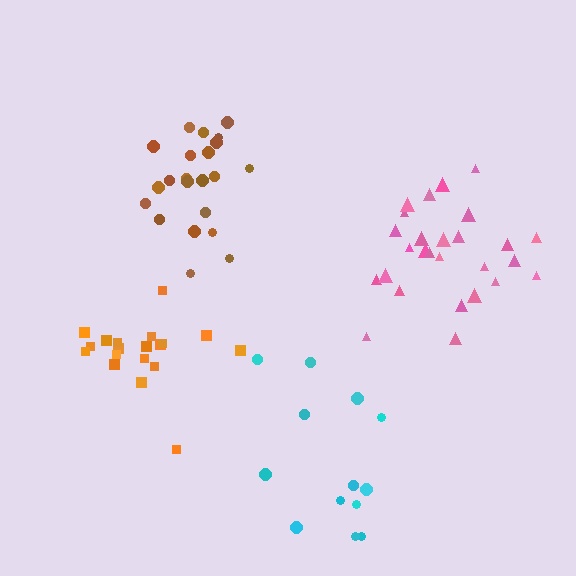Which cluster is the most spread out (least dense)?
Cyan.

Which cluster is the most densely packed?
Brown.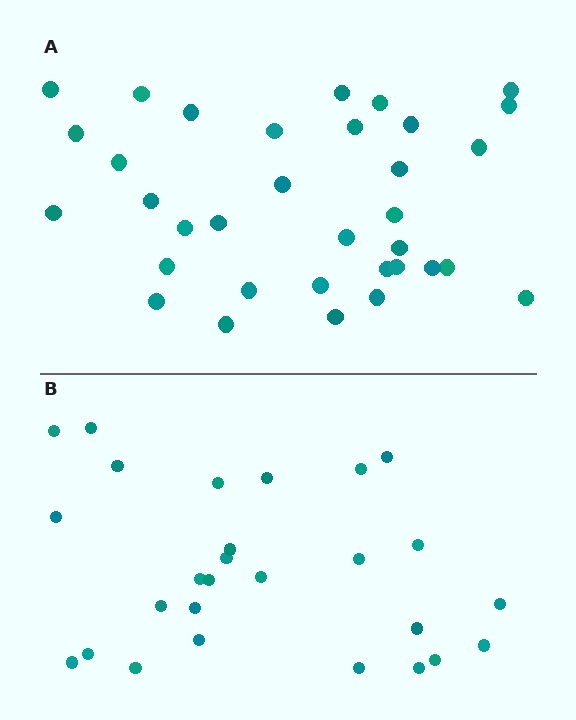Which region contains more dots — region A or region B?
Region A (the top region) has more dots.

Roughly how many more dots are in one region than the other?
Region A has roughly 8 or so more dots than region B.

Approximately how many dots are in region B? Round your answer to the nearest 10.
About 30 dots. (The exact count is 27, which rounds to 30.)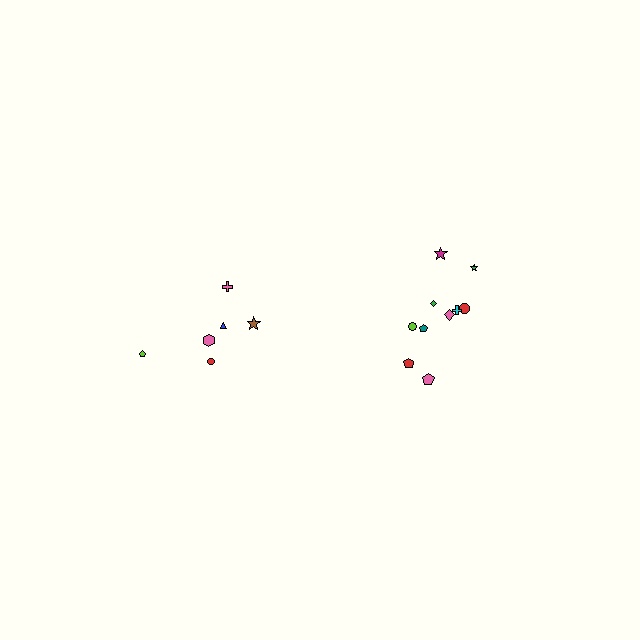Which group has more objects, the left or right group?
The right group.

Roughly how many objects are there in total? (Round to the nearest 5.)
Roughly 15 objects in total.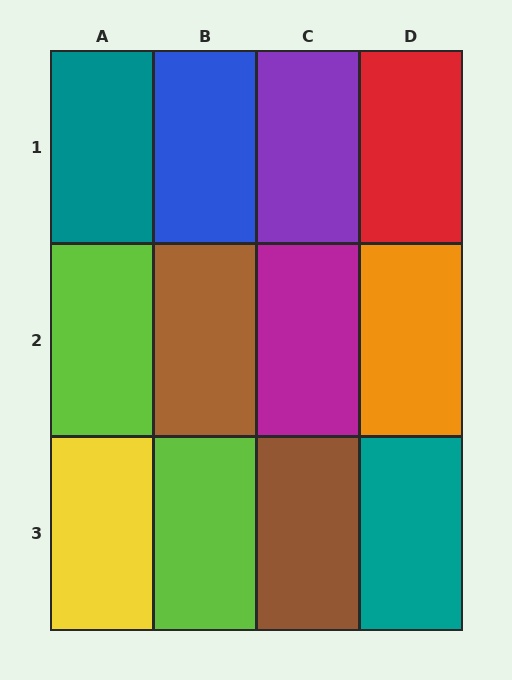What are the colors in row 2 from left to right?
Lime, brown, magenta, orange.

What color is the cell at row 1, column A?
Teal.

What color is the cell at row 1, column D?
Red.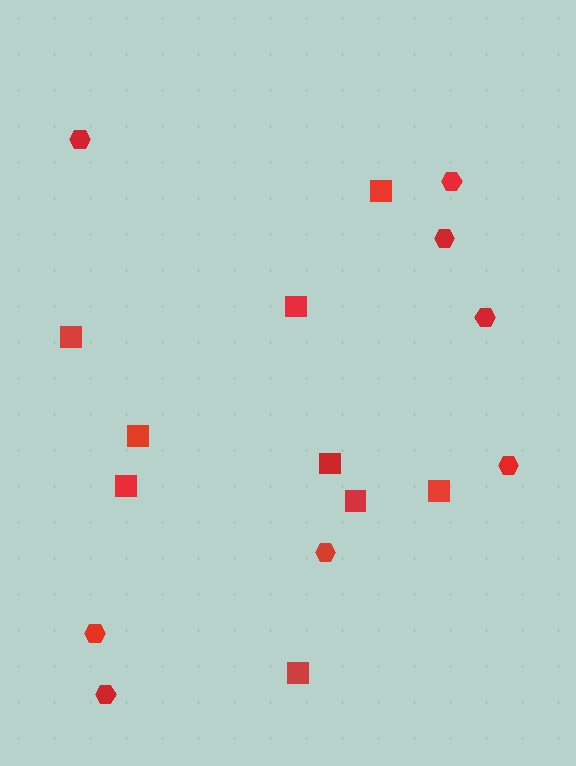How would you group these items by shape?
There are 2 groups: one group of hexagons (8) and one group of squares (9).